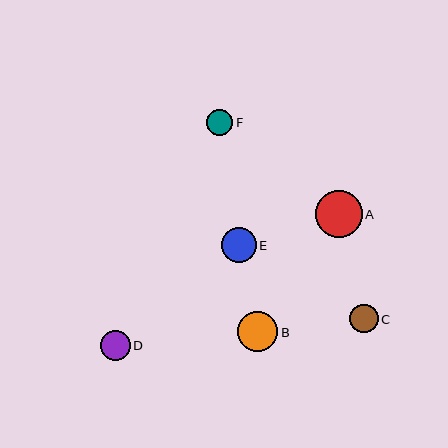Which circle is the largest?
Circle A is the largest with a size of approximately 47 pixels.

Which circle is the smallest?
Circle F is the smallest with a size of approximately 26 pixels.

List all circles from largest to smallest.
From largest to smallest: A, B, E, D, C, F.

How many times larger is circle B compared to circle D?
Circle B is approximately 1.4 times the size of circle D.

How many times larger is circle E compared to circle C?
Circle E is approximately 1.2 times the size of circle C.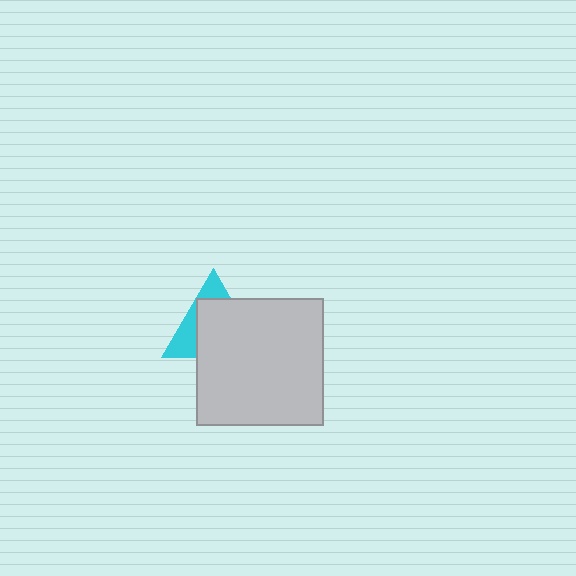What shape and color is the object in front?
The object in front is a light gray square.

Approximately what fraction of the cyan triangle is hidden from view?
Roughly 67% of the cyan triangle is hidden behind the light gray square.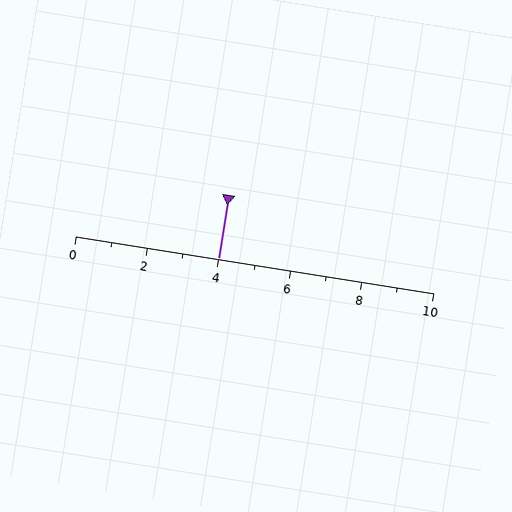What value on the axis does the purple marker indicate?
The marker indicates approximately 4.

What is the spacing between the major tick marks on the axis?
The major ticks are spaced 2 apart.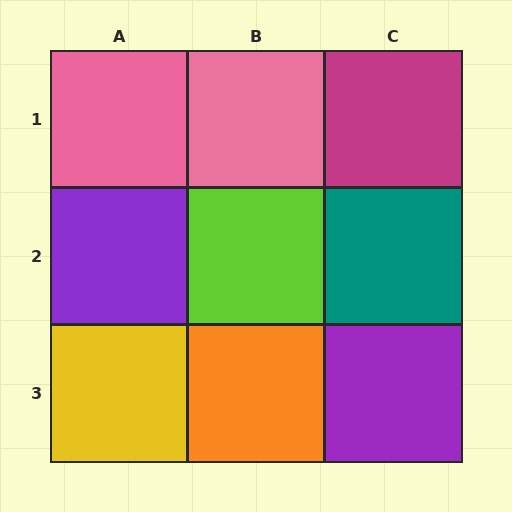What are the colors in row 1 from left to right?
Pink, pink, magenta.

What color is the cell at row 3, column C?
Purple.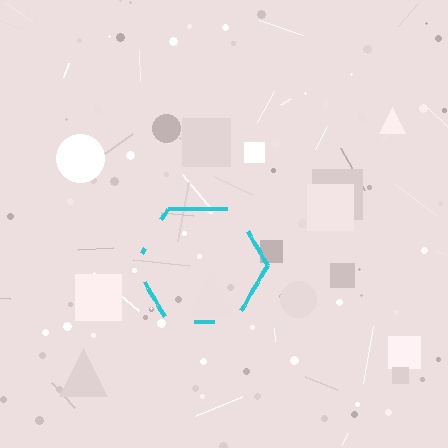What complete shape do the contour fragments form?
The contour fragments form a hexagon.